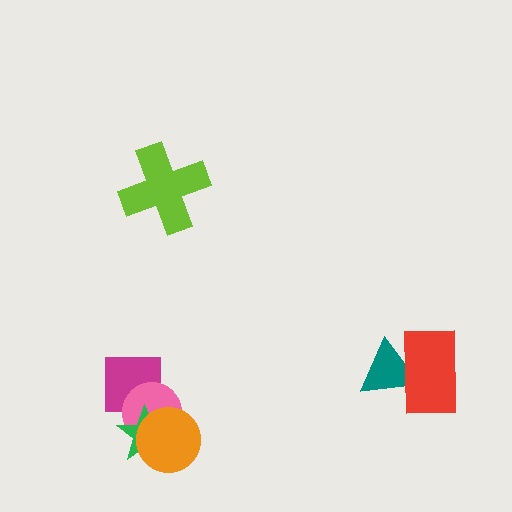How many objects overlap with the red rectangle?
1 object overlaps with the red rectangle.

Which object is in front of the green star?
The orange circle is in front of the green star.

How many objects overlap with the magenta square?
2 objects overlap with the magenta square.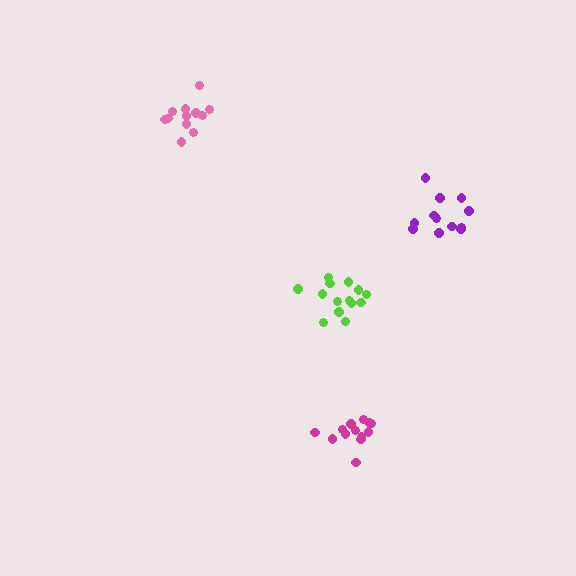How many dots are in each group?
Group 1: 13 dots, Group 2: 14 dots, Group 3: 12 dots, Group 4: 12 dots (51 total).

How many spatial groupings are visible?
There are 4 spatial groupings.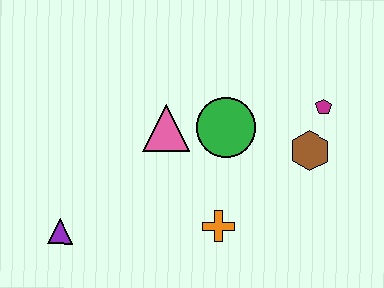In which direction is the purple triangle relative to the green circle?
The purple triangle is to the left of the green circle.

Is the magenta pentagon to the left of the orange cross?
No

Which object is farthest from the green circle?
The purple triangle is farthest from the green circle.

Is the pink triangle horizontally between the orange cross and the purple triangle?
Yes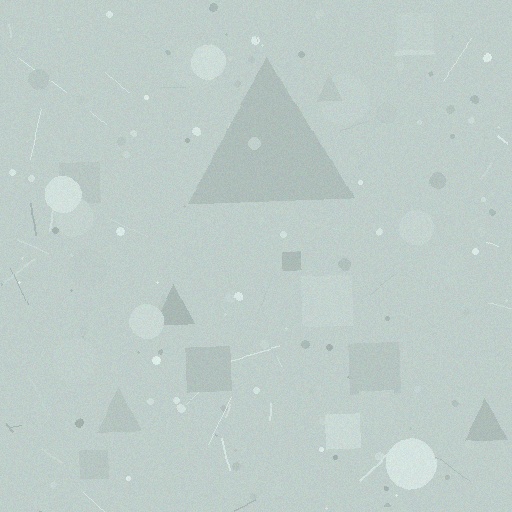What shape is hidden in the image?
A triangle is hidden in the image.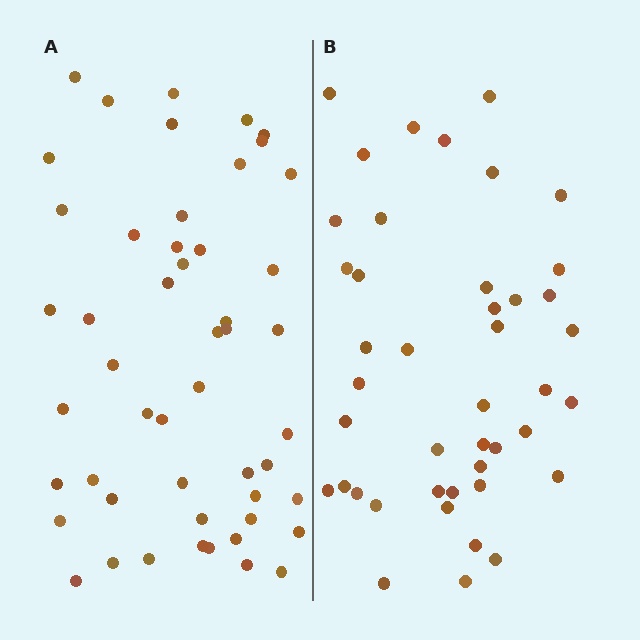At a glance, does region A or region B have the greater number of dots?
Region A (the left region) has more dots.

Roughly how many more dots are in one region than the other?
Region A has roughly 8 or so more dots than region B.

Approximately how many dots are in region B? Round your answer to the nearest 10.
About 40 dots. (The exact count is 43, which rounds to 40.)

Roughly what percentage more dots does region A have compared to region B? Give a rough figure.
About 15% more.